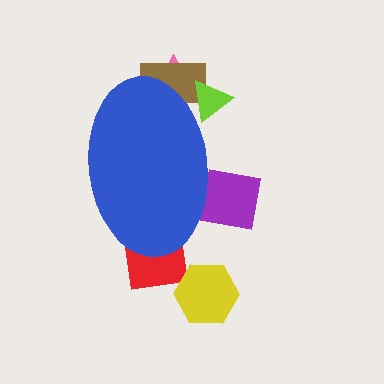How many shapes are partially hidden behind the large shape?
5 shapes are partially hidden.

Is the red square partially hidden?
Yes, the red square is partially hidden behind the blue ellipse.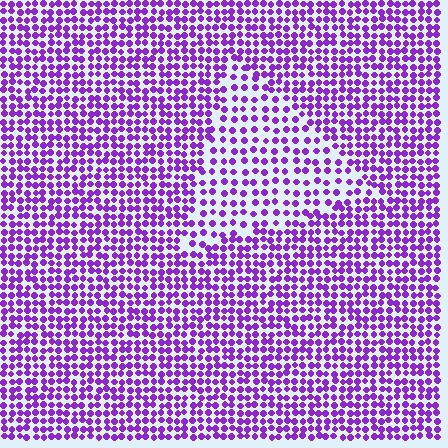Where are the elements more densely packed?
The elements are more densely packed outside the triangle boundary.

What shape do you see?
I see a triangle.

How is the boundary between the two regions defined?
The boundary is defined by a change in element density (approximately 1.7x ratio). All elements are the same color, size, and shape.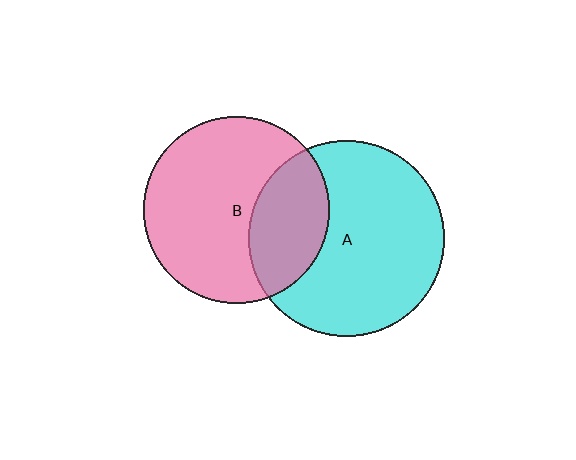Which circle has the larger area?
Circle A (cyan).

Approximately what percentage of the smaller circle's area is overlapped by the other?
Approximately 30%.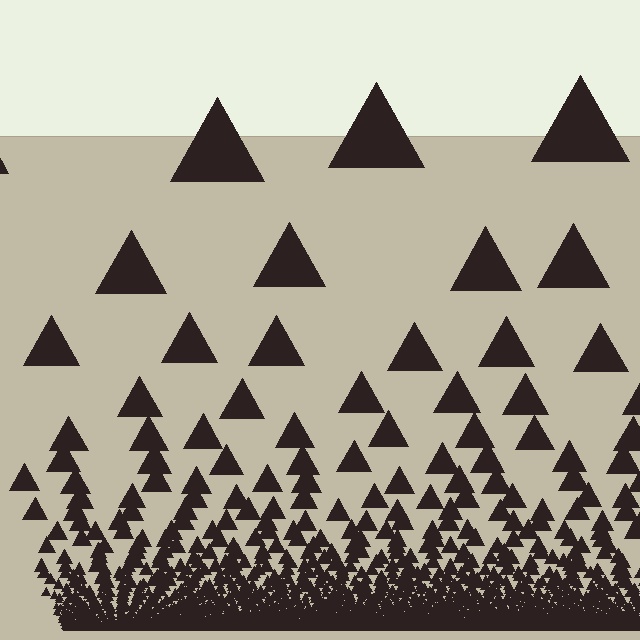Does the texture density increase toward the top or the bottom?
Density increases toward the bottom.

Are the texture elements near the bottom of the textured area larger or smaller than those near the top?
Smaller. The gradient is inverted — elements near the bottom are smaller and denser.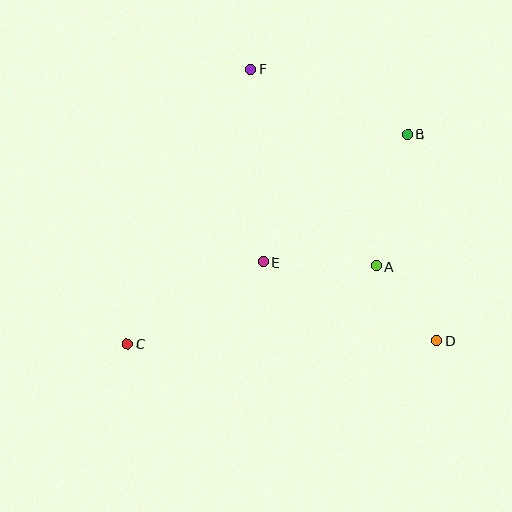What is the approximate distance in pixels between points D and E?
The distance between D and E is approximately 191 pixels.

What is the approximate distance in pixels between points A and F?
The distance between A and F is approximately 233 pixels.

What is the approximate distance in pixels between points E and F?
The distance between E and F is approximately 193 pixels.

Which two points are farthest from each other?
Points B and C are farthest from each other.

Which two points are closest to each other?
Points A and D are closest to each other.